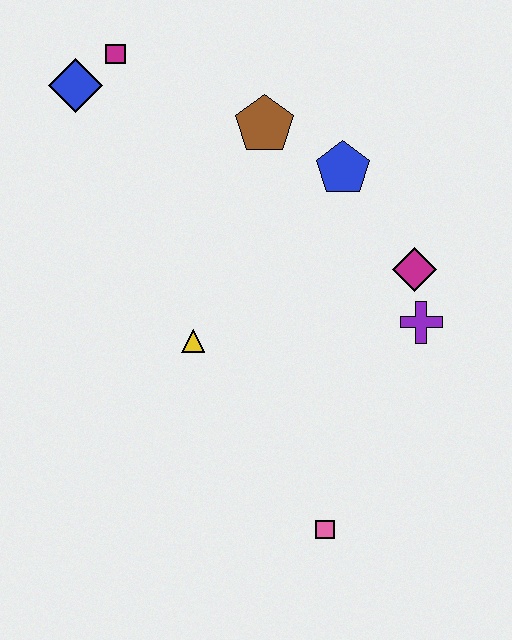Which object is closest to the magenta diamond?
The purple cross is closest to the magenta diamond.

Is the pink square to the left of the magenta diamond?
Yes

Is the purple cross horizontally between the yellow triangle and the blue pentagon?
No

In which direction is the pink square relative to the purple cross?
The pink square is below the purple cross.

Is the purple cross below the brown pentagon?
Yes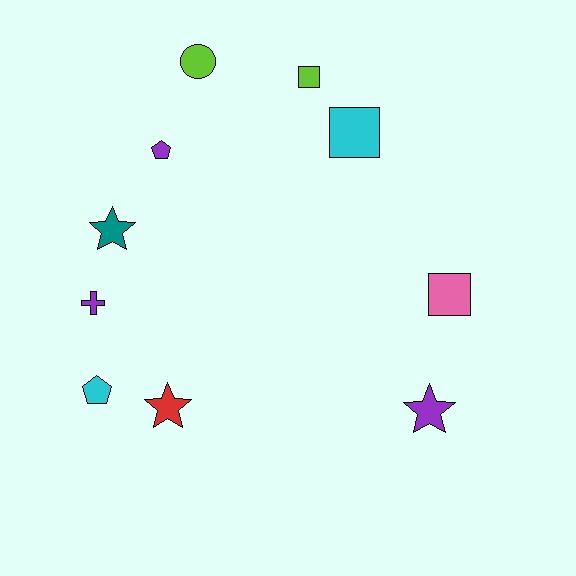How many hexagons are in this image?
There are no hexagons.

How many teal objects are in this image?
There is 1 teal object.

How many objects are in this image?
There are 10 objects.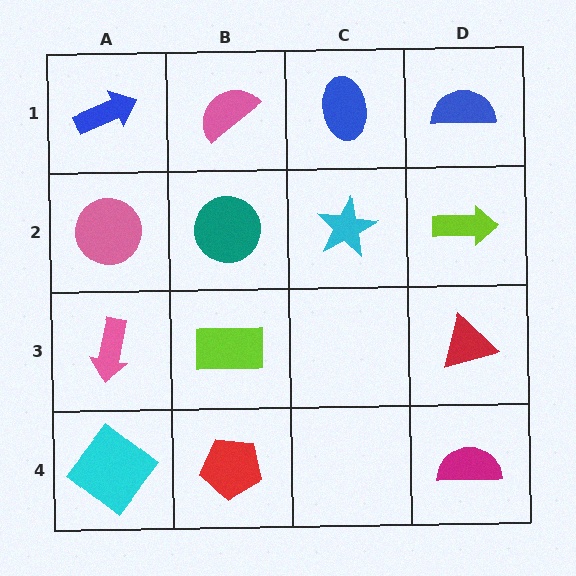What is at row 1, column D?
A blue semicircle.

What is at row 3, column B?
A lime rectangle.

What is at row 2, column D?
A lime arrow.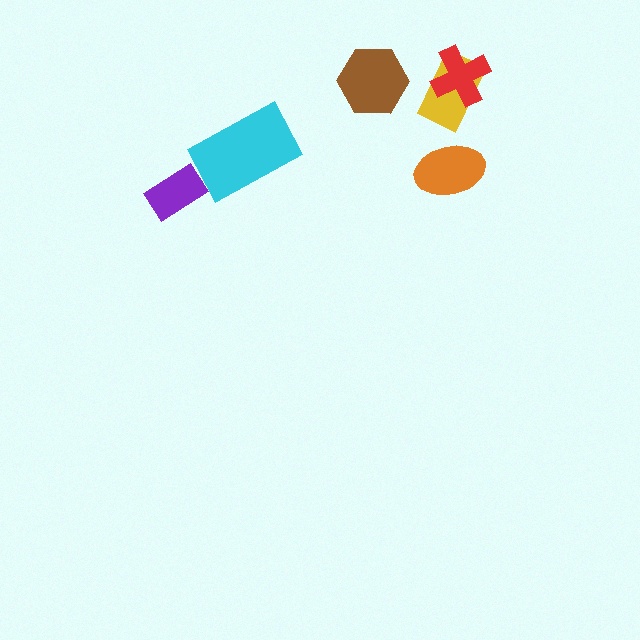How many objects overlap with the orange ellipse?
0 objects overlap with the orange ellipse.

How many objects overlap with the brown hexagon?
0 objects overlap with the brown hexagon.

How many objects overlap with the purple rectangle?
0 objects overlap with the purple rectangle.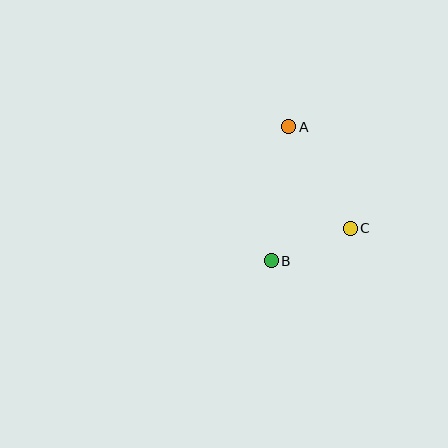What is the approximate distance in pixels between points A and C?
The distance between A and C is approximately 119 pixels.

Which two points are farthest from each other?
Points A and B are farthest from each other.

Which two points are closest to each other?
Points B and C are closest to each other.